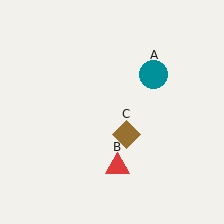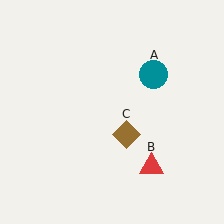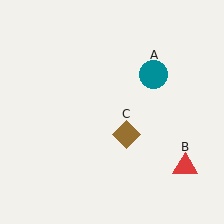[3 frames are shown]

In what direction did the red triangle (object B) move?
The red triangle (object B) moved right.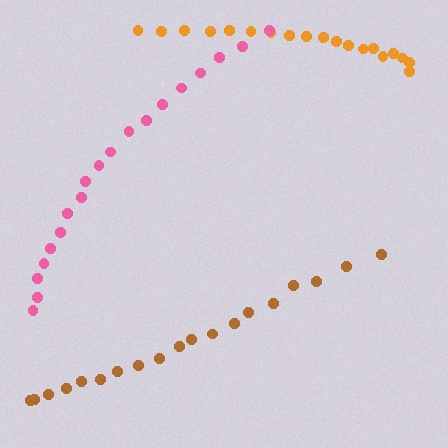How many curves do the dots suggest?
There are 3 distinct paths.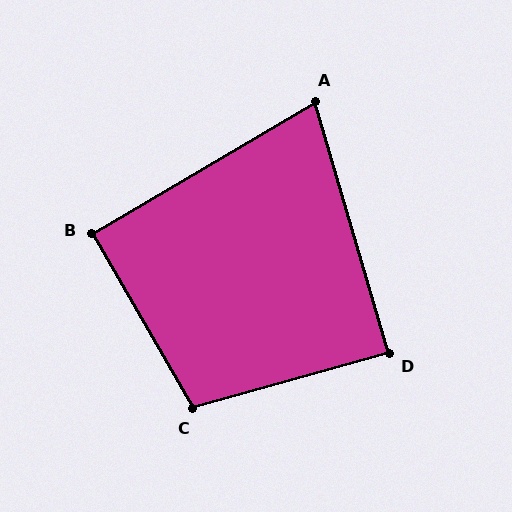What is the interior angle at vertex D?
Approximately 89 degrees (approximately right).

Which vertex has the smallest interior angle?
A, at approximately 76 degrees.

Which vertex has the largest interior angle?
C, at approximately 104 degrees.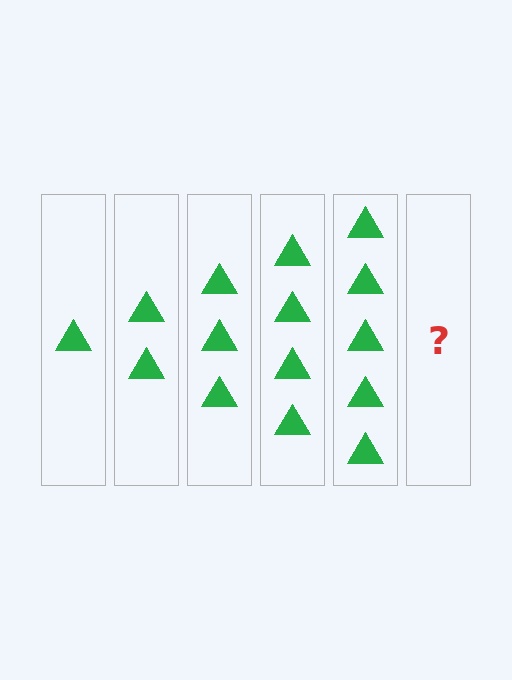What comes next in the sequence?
The next element should be 6 triangles.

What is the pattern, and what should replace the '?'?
The pattern is that each step adds one more triangle. The '?' should be 6 triangles.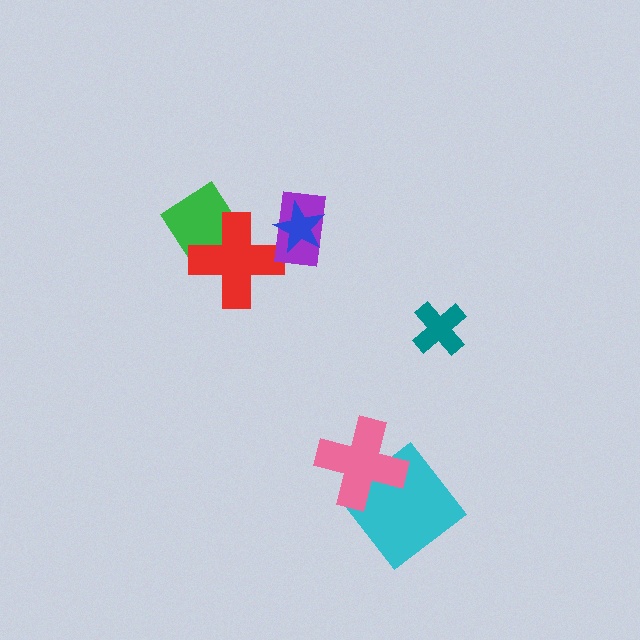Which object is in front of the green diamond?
The red cross is in front of the green diamond.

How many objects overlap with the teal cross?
0 objects overlap with the teal cross.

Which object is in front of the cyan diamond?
The pink cross is in front of the cyan diamond.